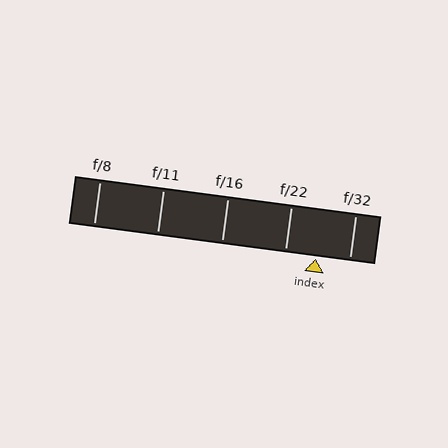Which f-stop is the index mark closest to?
The index mark is closest to f/22.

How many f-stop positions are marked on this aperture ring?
There are 5 f-stop positions marked.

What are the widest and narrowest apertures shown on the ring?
The widest aperture shown is f/8 and the narrowest is f/32.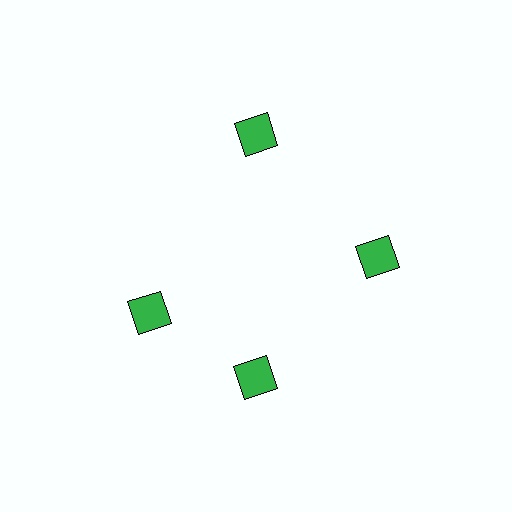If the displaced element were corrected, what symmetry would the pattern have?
It would have 4-fold rotational symmetry — the pattern would map onto itself every 90 degrees.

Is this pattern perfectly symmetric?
No. The 4 green squares are arranged in a ring, but one element near the 9 o'clock position is rotated out of alignment along the ring, breaking the 4-fold rotational symmetry.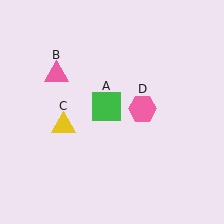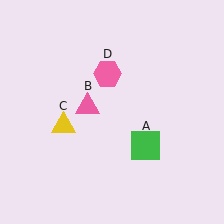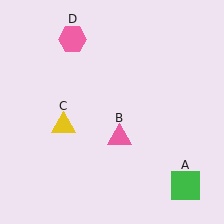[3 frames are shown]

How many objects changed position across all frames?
3 objects changed position: green square (object A), pink triangle (object B), pink hexagon (object D).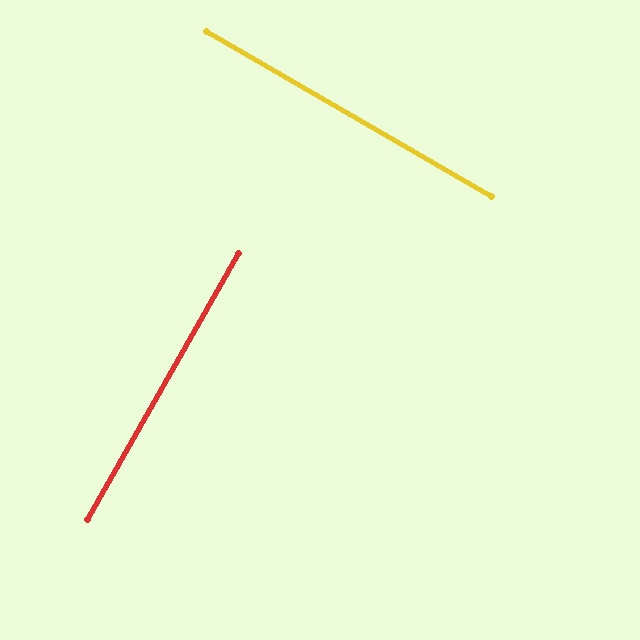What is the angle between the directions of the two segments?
Approximately 89 degrees.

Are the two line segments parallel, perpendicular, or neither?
Perpendicular — they meet at approximately 89°.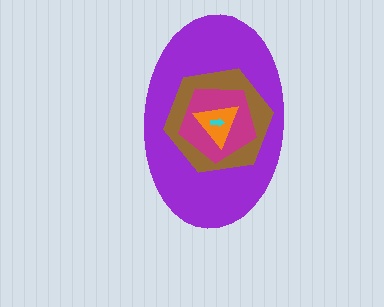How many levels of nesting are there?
5.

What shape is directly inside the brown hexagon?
The magenta pentagon.